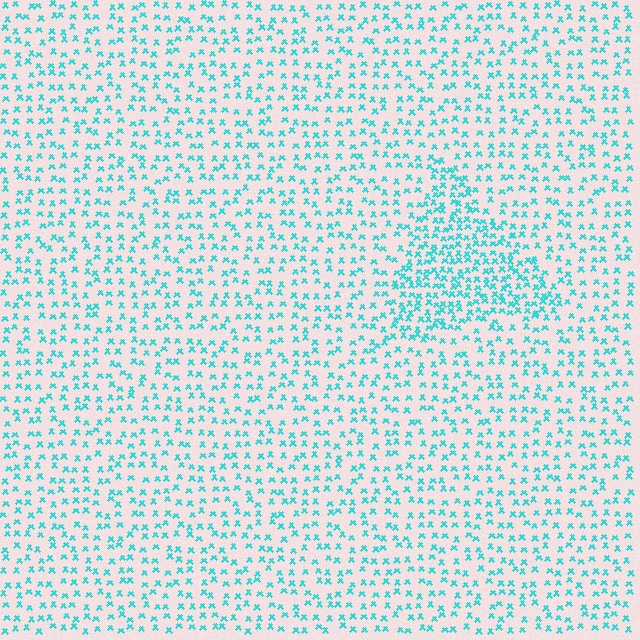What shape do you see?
I see a triangle.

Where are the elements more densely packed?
The elements are more densely packed inside the triangle boundary.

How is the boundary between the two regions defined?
The boundary is defined by a change in element density (approximately 1.9x ratio). All elements are the same color, size, and shape.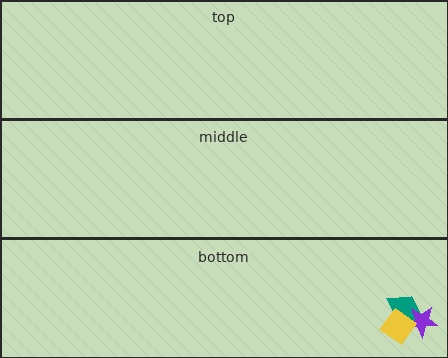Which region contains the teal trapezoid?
The bottom region.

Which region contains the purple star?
The bottom region.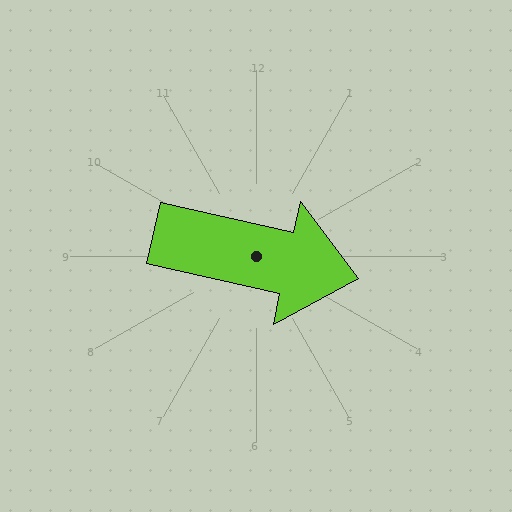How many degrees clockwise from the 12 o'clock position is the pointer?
Approximately 103 degrees.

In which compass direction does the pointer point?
East.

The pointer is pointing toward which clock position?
Roughly 3 o'clock.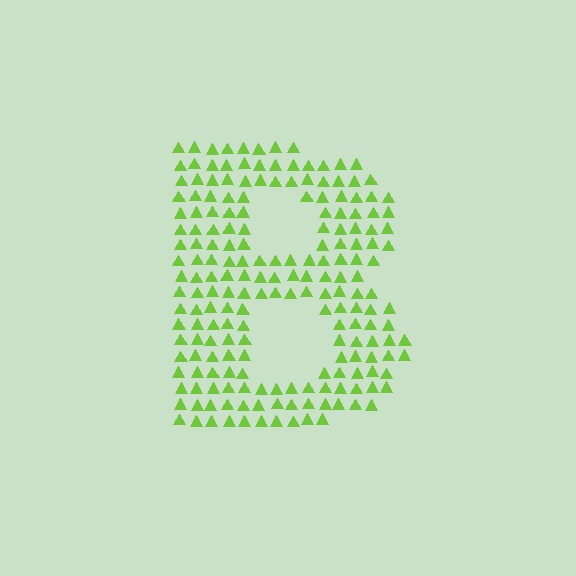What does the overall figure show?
The overall figure shows the letter B.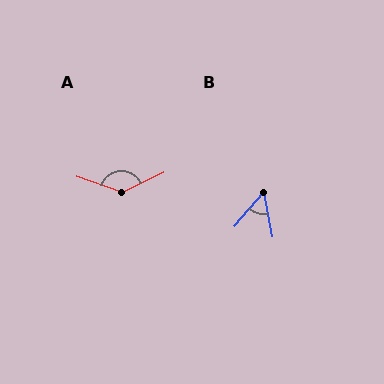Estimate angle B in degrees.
Approximately 51 degrees.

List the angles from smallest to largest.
B (51°), A (136°).